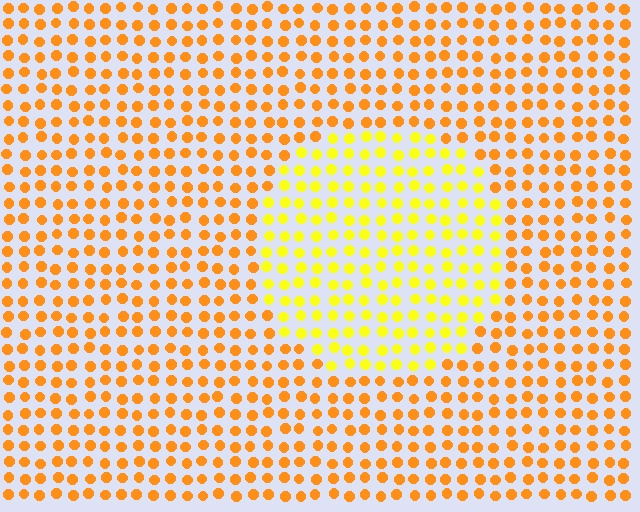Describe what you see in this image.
The image is filled with small orange elements in a uniform arrangement. A circle-shaped region is visible where the elements are tinted to a slightly different hue, forming a subtle color boundary.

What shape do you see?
I see a circle.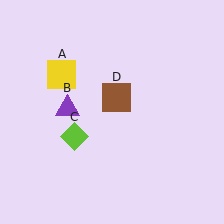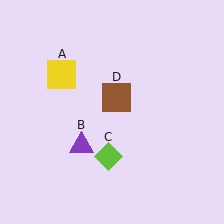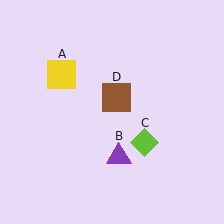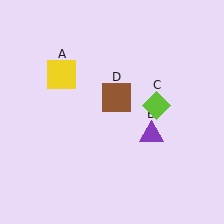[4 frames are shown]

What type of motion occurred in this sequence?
The purple triangle (object B), lime diamond (object C) rotated counterclockwise around the center of the scene.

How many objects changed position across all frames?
2 objects changed position: purple triangle (object B), lime diamond (object C).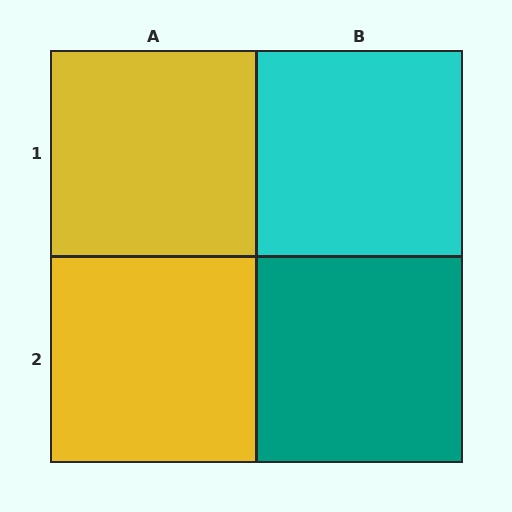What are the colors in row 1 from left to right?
Yellow, cyan.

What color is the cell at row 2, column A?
Yellow.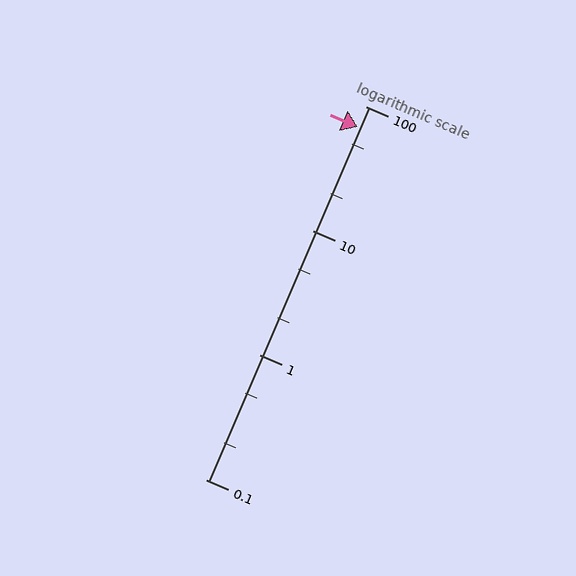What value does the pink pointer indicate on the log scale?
The pointer indicates approximately 68.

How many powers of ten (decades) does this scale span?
The scale spans 3 decades, from 0.1 to 100.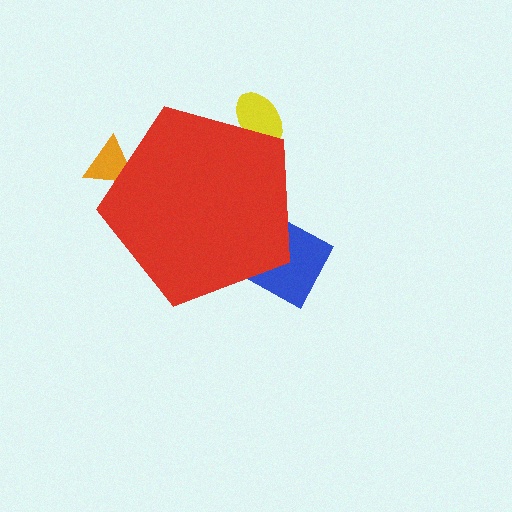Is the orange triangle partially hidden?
Yes, the orange triangle is partially hidden behind the red pentagon.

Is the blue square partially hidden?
Yes, the blue square is partially hidden behind the red pentagon.